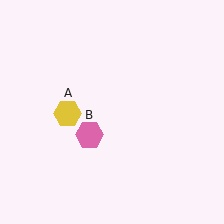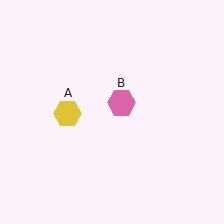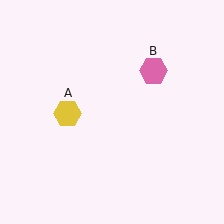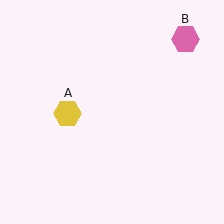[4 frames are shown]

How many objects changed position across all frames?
1 object changed position: pink hexagon (object B).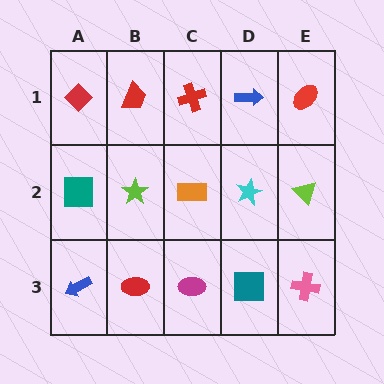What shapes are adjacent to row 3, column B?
A lime star (row 2, column B), a blue arrow (row 3, column A), a magenta ellipse (row 3, column C).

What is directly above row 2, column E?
A red ellipse.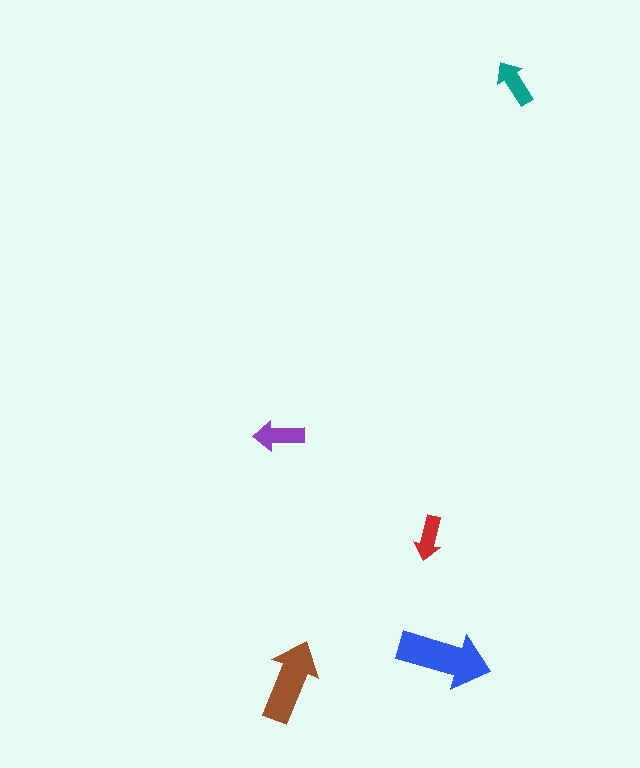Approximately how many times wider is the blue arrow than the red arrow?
About 2 times wider.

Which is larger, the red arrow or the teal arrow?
The teal one.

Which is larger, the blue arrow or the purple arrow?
The blue one.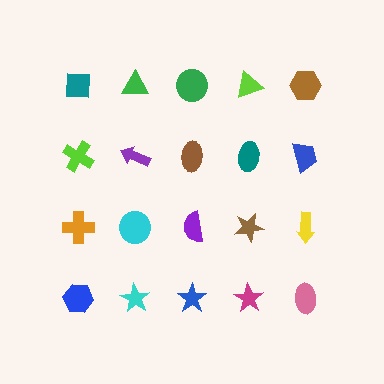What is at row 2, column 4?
A teal ellipse.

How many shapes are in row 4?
5 shapes.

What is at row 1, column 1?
A teal square.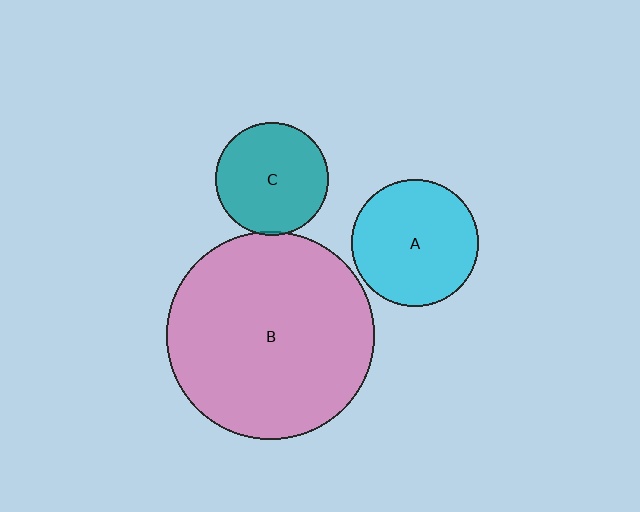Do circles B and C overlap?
Yes.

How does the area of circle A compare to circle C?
Approximately 1.3 times.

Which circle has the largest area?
Circle B (pink).